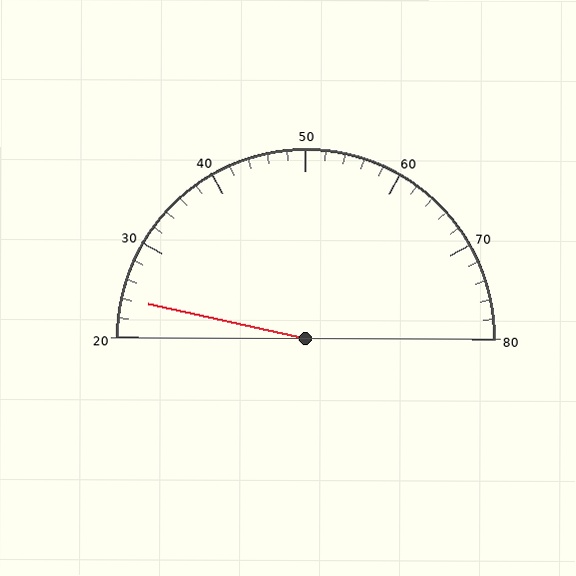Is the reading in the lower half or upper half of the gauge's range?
The reading is in the lower half of the range (20 to 80).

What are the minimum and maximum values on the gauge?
The gauge ranges from 20 to 80.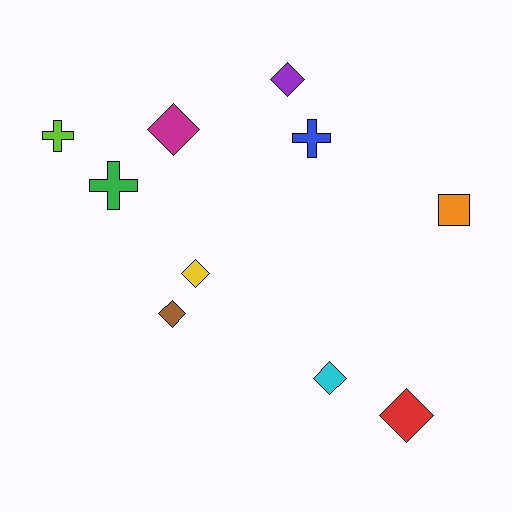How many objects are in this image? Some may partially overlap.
There are 10 objects.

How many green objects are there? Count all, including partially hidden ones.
There is 1 green object.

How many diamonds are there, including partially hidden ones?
There are 6 diamonds.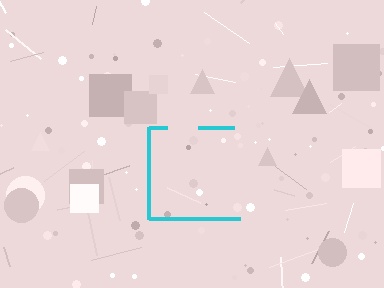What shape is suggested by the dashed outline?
The dashed outline suggests a square.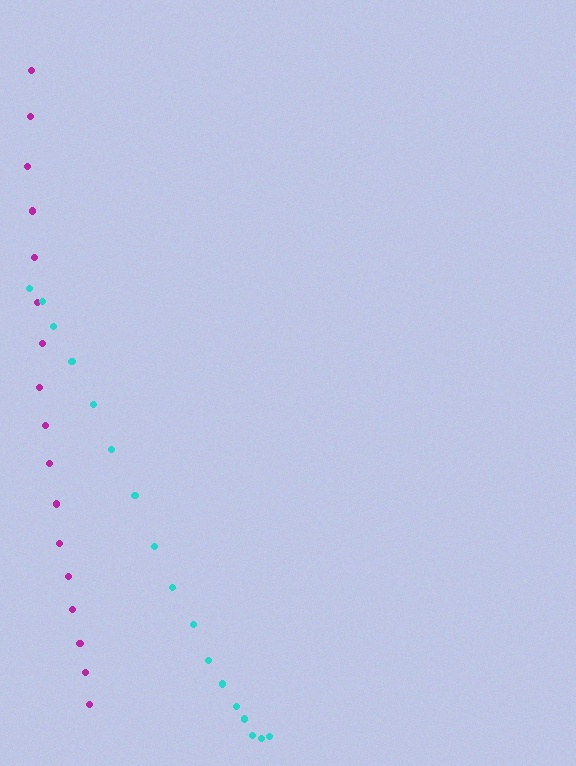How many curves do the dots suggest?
There are 2 distinct paths.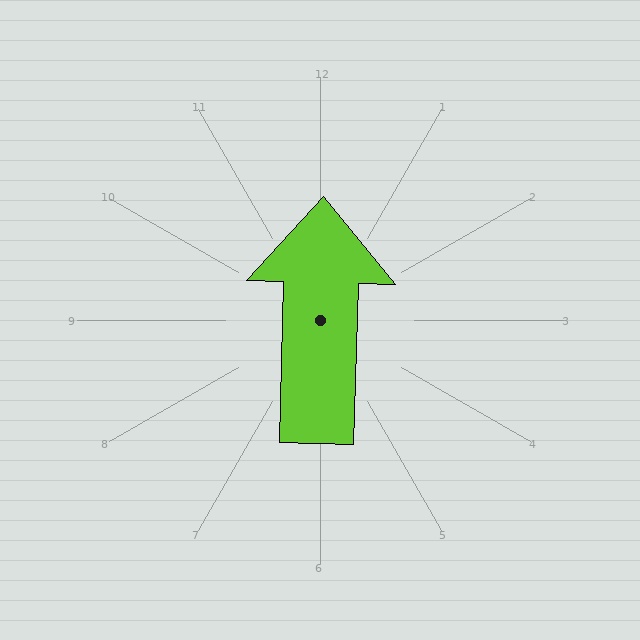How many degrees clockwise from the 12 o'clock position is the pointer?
Approximately 2 degrees.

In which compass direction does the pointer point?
North.